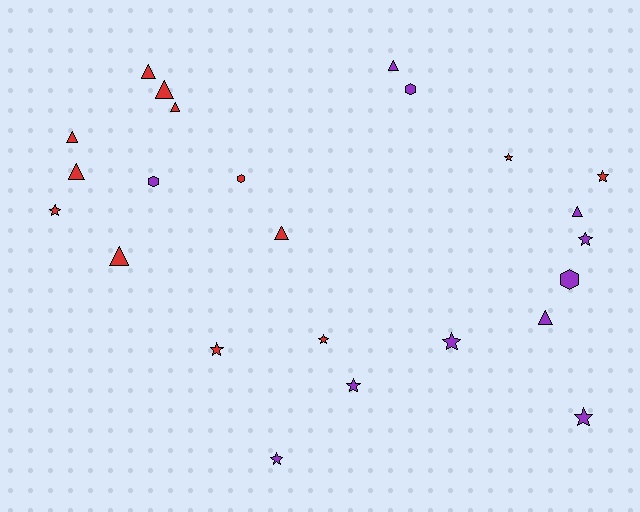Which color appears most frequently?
Red, with 13 objects.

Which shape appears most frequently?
Star, with 10 objects.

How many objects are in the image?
There are 24 objects.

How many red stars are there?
There are 5 red stars.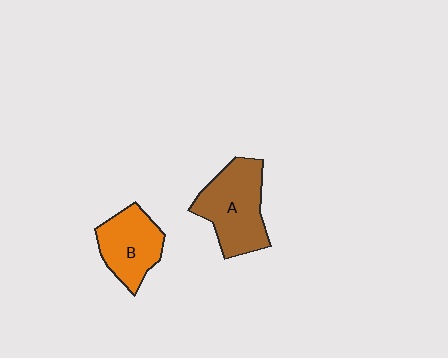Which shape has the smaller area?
Shape B (orange).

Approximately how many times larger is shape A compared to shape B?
Approximately 1.3 times.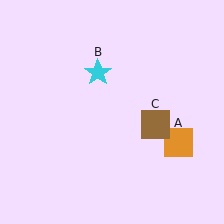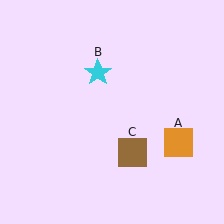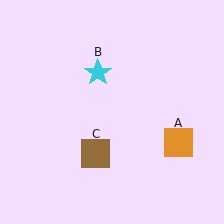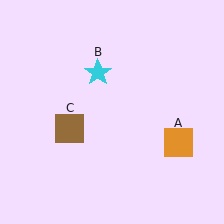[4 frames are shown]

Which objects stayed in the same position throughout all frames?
Orange square (object A) and cyan star (object B) remained stationary.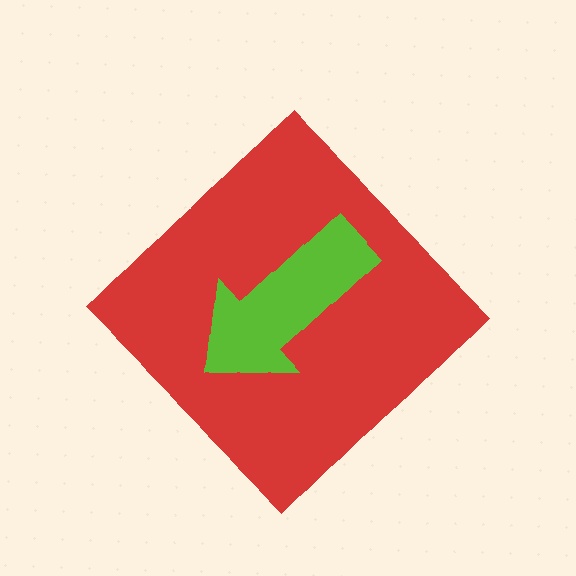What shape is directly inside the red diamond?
The lime arrow.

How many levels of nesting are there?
2.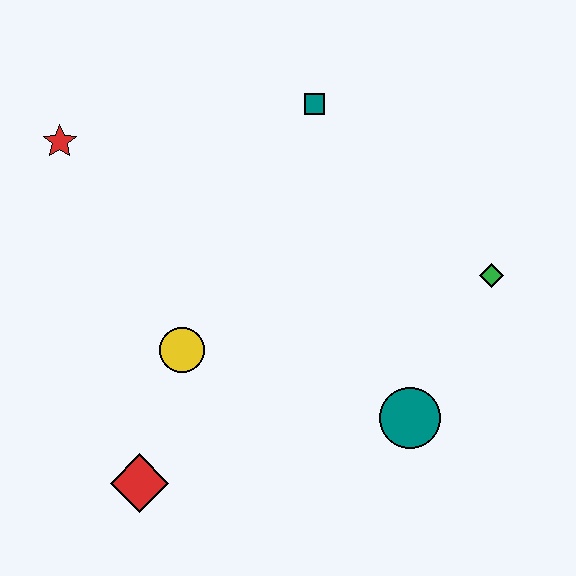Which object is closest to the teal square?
The green diamond is closest to the teal square.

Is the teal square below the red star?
No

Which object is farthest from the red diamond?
The teal square is farthest from the red diamond.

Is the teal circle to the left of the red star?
No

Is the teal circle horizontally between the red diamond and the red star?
No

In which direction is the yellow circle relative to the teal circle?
The yellow circle is to the left of the teal circle.